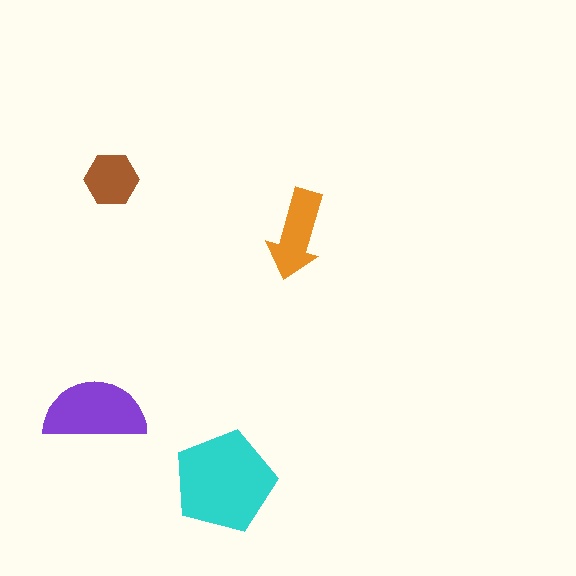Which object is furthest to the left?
The purple semicircle is leftmost.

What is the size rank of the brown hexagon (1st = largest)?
4th.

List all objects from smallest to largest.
The brown hexagon, the orange arrow, the purple semicircle, the cyan pentagon.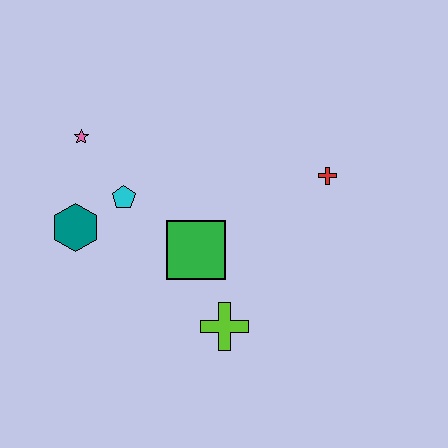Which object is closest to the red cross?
The green square is closest to the red cross.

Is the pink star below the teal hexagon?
No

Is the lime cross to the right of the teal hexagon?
Yes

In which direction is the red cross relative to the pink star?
The red cross is to the right of the pink star.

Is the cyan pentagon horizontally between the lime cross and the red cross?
No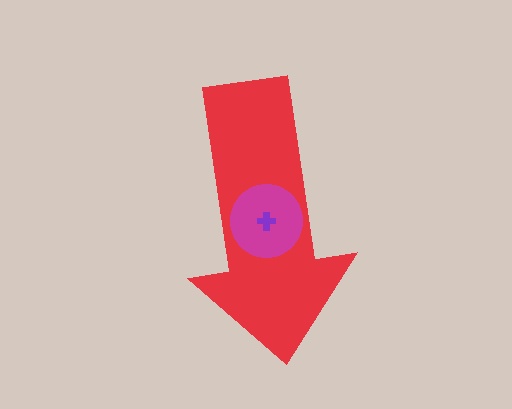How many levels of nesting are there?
3.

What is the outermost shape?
The red arrow.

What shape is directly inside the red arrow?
The magenta circle.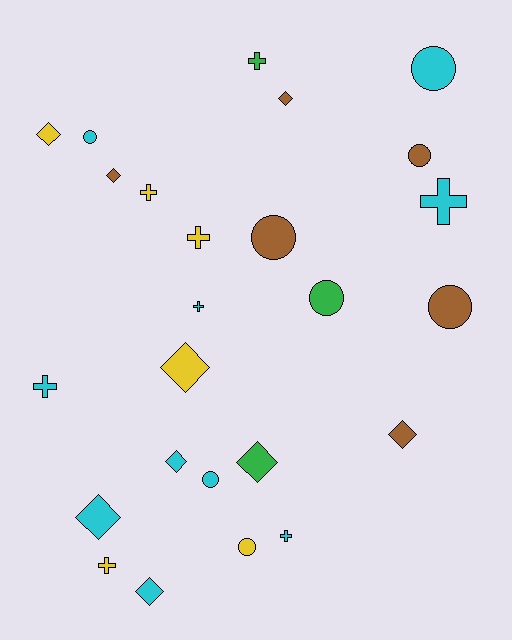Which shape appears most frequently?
Diamond, with 9 objects.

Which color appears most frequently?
Cyan, with 10 objects.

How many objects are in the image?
There are 25 objects.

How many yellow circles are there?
There is 1 yellow circle.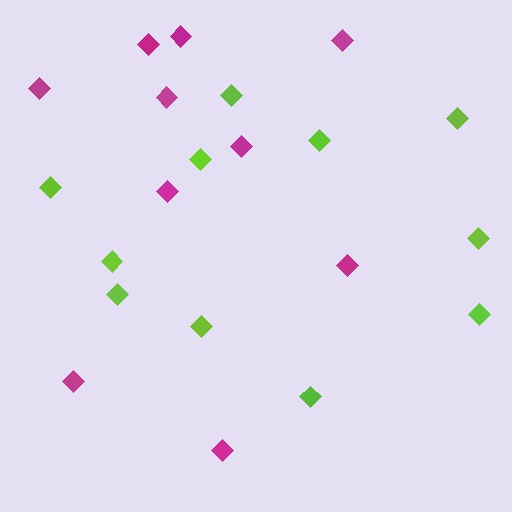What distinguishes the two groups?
There are 2 groups: one group of lime diamonds (11) and one group of magenta diamonds (10).